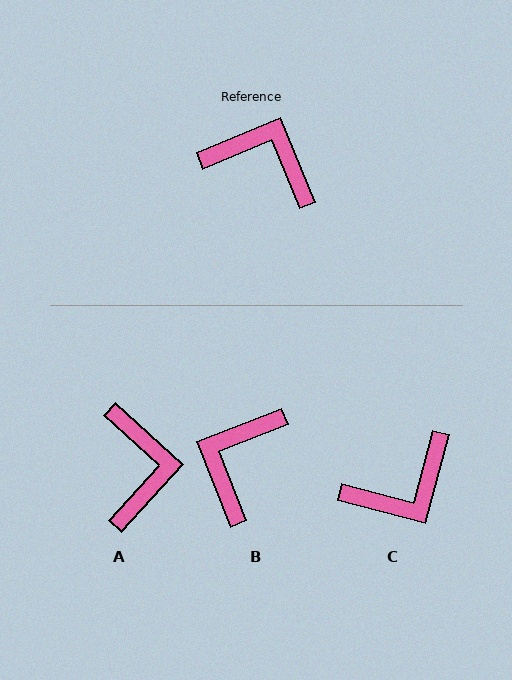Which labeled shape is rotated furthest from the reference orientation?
C, about 127 degrees away.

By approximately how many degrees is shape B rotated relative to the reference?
Approximately 89 degrees counter-clockwise.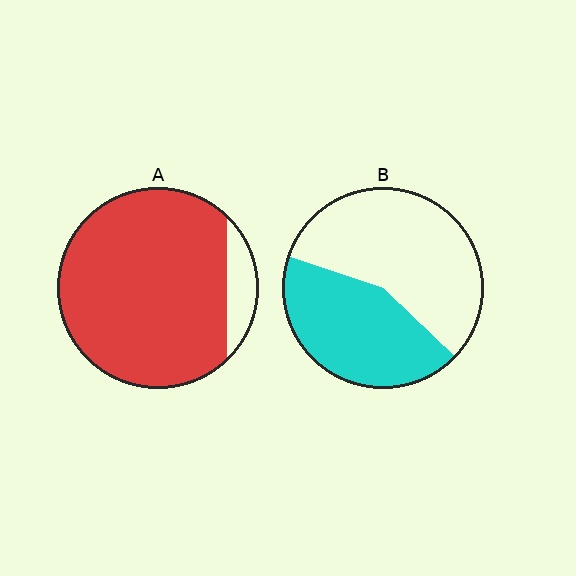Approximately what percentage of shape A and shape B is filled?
A is approximately 90% and B is approximately 45%.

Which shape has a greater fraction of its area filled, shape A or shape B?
Shape A.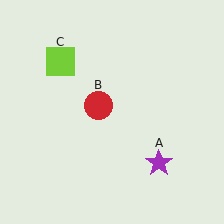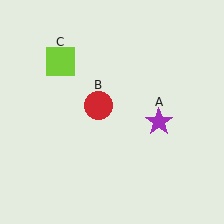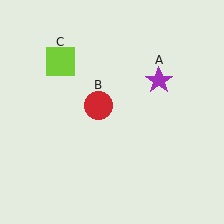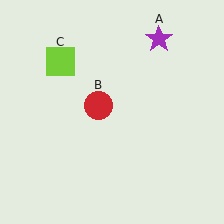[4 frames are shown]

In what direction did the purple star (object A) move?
The purple star (object A) moved up.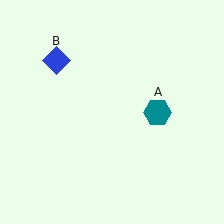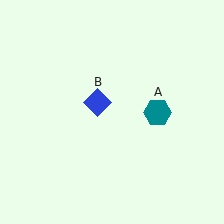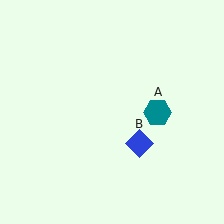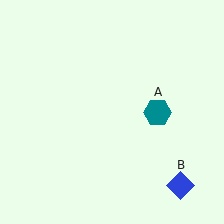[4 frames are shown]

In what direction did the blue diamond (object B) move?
The blue diamond (object B) moved down and to the right.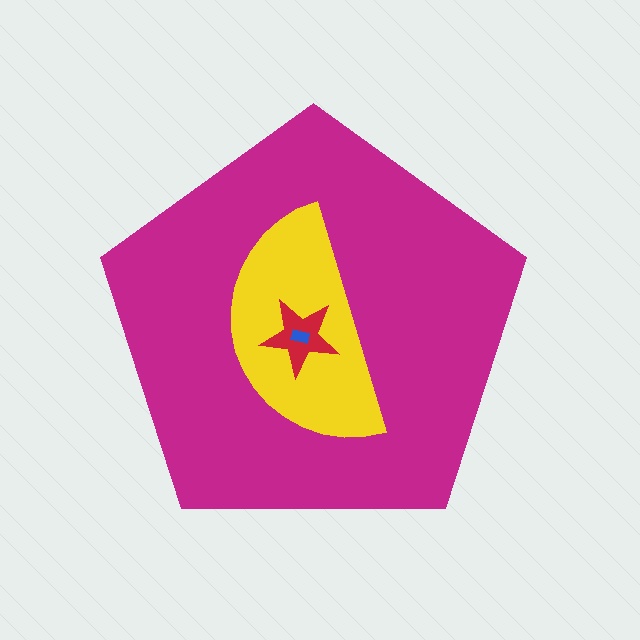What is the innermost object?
The blue rectangle.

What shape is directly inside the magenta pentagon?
The yellow semicircle.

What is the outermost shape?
The magenta pentagon.